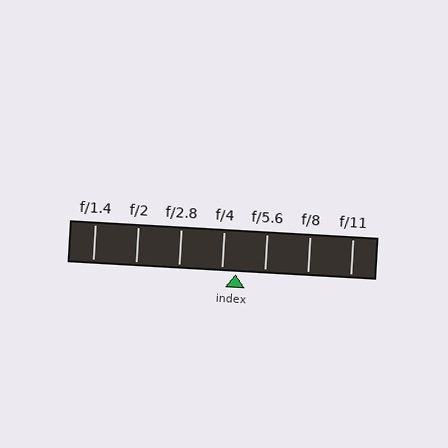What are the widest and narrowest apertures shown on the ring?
The widest aperture shown is f/1.4 and the narrowest is f/11.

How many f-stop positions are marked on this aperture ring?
There are 7 f-stop positions marked.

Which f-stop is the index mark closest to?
The index mark is closest to f/4.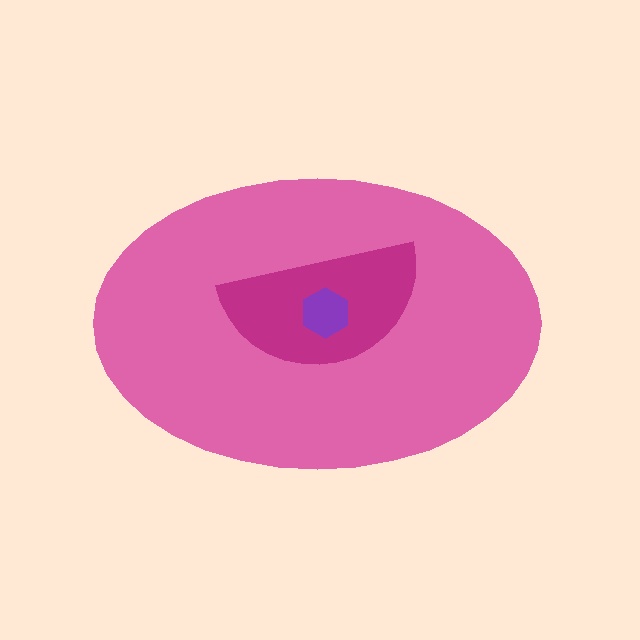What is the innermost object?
The purple hexagon.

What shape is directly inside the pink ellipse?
The magenta semicircle.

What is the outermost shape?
The pink ellipse.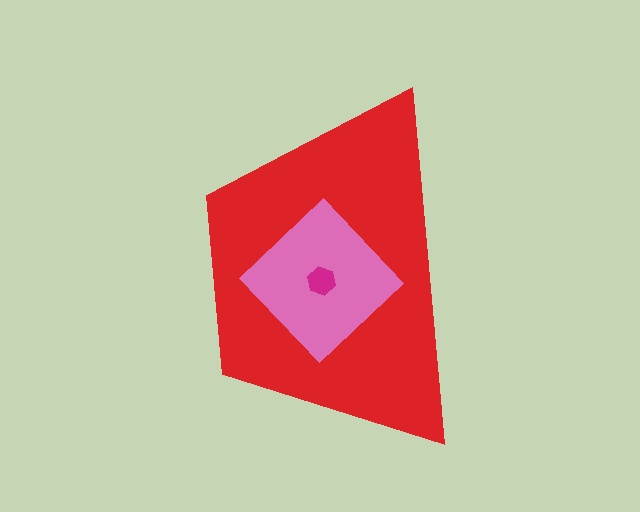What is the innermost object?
The magenta hexagon.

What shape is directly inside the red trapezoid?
The pink diamond.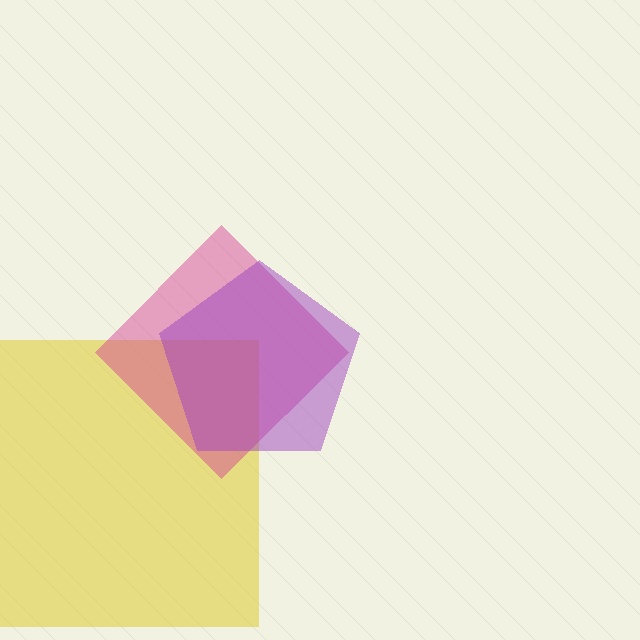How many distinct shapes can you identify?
There are 3 distinct shapes: a yellow square, a magenta diamond, a purple pentagon.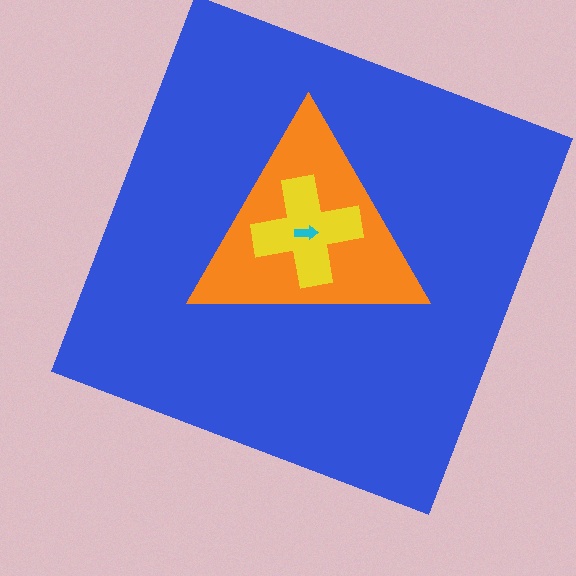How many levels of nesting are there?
4.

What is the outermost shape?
The blue square.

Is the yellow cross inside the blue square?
Yes.